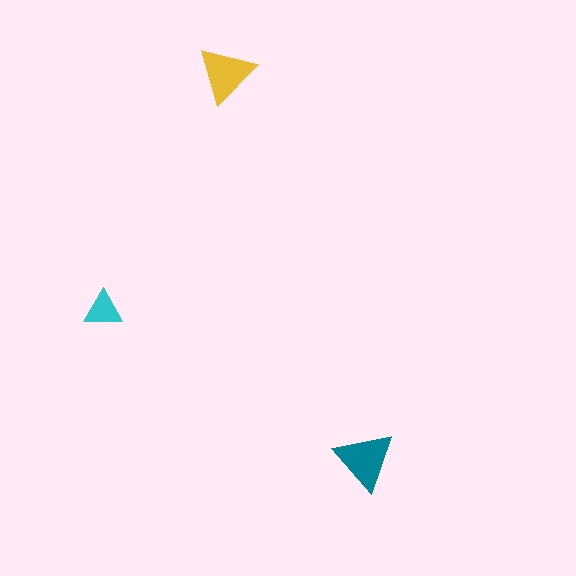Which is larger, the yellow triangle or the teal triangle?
The teal one.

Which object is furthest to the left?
The cyan triangle is leftmost.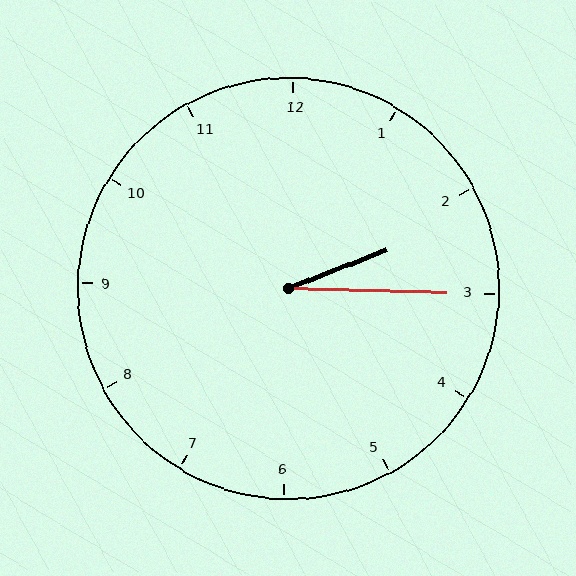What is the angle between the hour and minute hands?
Approximately 22 degrees.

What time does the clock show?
2:15.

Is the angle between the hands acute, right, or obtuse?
It is acute.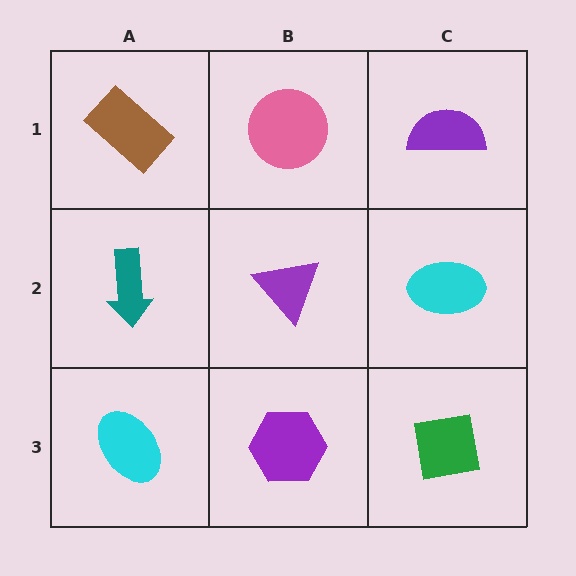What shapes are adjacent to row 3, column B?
A purple triangle (row 2, column B), a cyan ellipse (row 3, column A), a green square (row 3, column C).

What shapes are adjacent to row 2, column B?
A pink circle (row 1, column B), a purple hexagon (row 3, column B), a teal arrow (row 2, column A), a cyan ellipse (row 2, column C).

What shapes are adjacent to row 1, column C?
A cyan ellipse (row 2, column C), a pink circle (row 1, column B).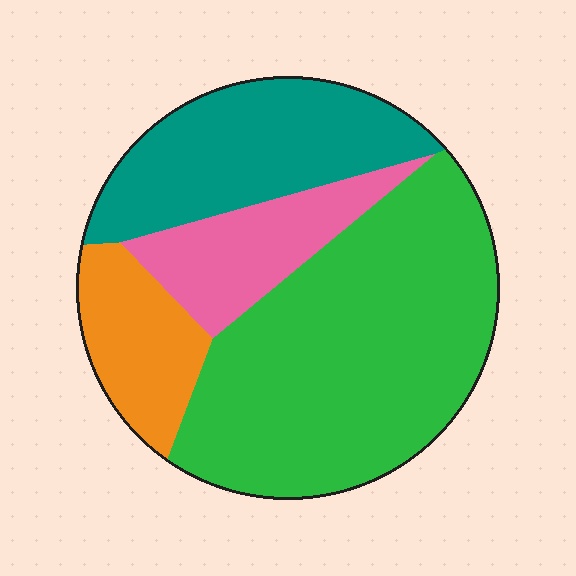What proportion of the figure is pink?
Pink covers around 15% of the figure.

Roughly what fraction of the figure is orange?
Orange covers roughly 15% of the figure.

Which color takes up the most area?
Green, at roughly 50%.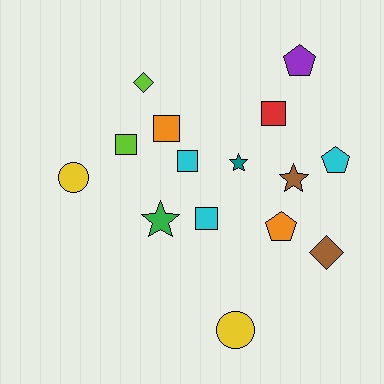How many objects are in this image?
There are 15 objects.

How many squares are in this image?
There are 5 squares.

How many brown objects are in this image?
There are 2 brown objects.